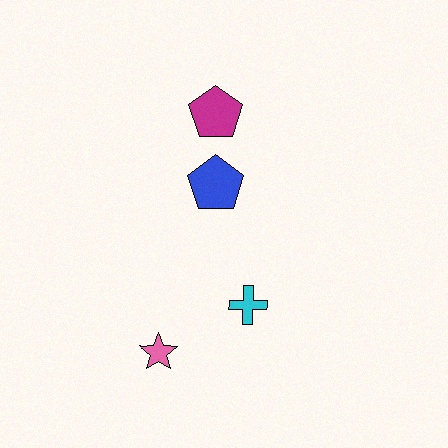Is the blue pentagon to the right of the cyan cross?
No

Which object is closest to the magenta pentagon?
The blue pentagon is closest to the magenta pentagon.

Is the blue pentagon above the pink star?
Yes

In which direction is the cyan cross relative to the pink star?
The cyan cross is to the right of the pink star.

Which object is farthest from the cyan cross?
The magenta pentagon is farthest from the cyan cross.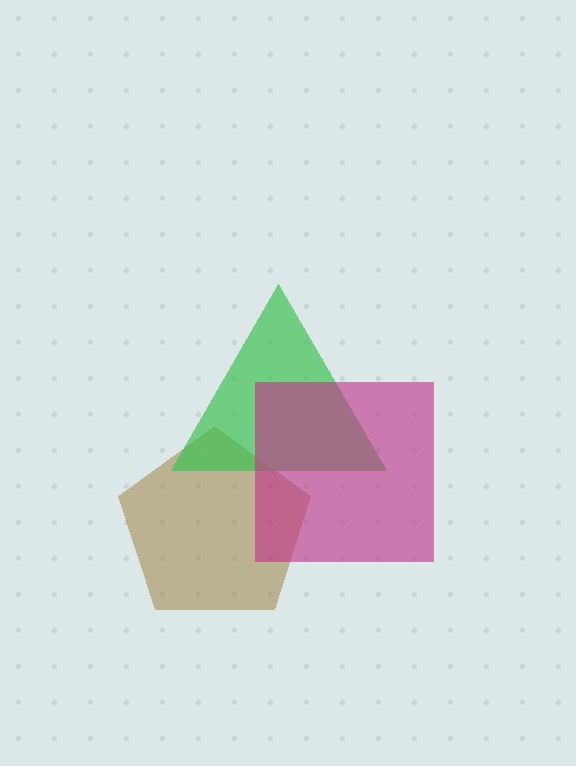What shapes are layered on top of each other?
The layered shapes are: a brown pentagon, a green triangle, a magenta square.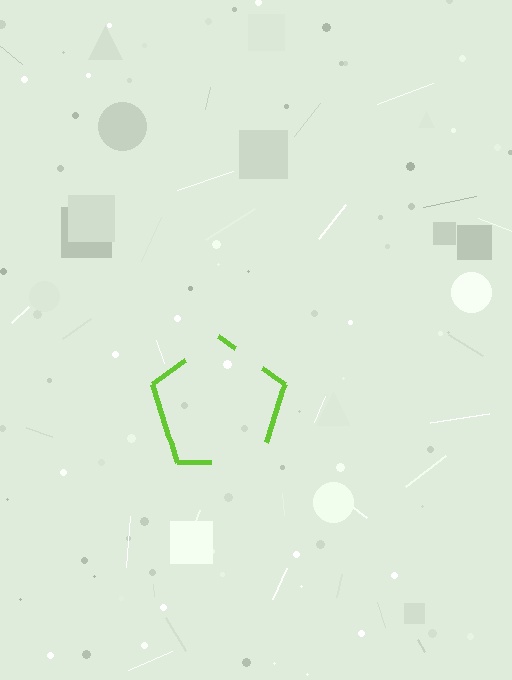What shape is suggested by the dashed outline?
The dashed outline suggests a pentagon.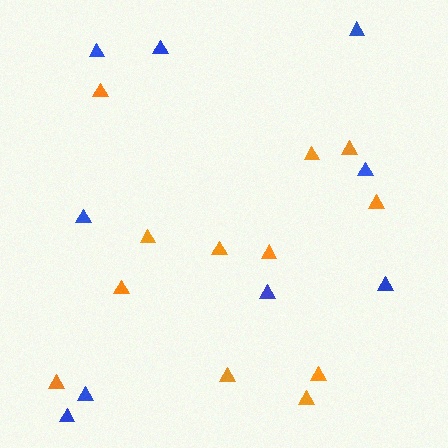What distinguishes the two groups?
There are 2 groups: one group of blue triangles (9) and one group of orange triangles (12).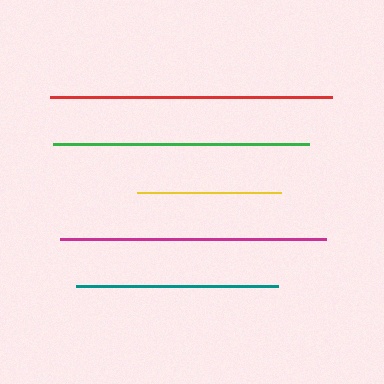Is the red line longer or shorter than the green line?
The red line is longer than the green line.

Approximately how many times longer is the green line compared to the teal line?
The green line is approximately 1.3 times the length of the teal line.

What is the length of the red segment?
The red segment is approximately 282 pixels long.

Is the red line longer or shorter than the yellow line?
The red line is longer than the yellow line.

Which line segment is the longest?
The red line is the longest at approximately 282 pixels.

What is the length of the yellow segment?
The yellow segment is approximately 143 pixels long.